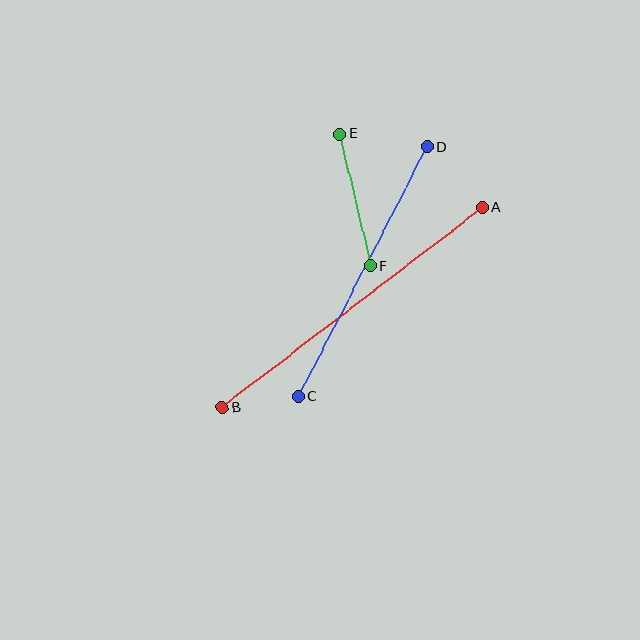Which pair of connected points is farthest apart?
Points A and B are farthest apart.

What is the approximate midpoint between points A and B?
The midpoint is at approximately (352, 308) pixels.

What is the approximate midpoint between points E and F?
The midpoint is at approximately (355, 200) pixels.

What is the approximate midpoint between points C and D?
The midpoint is at approximately (363, 272) pixels.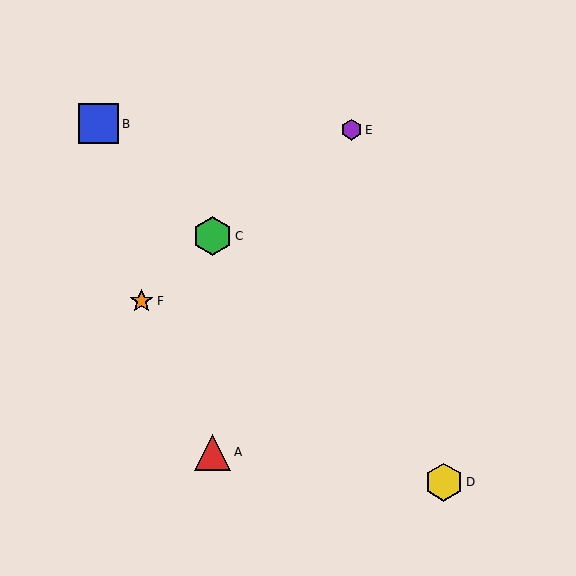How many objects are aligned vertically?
2 objects (A, C) are aligned vertically.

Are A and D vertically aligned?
No, A is at x≈213 and D is at x≈444.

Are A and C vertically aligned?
Yes, both are at x≈213.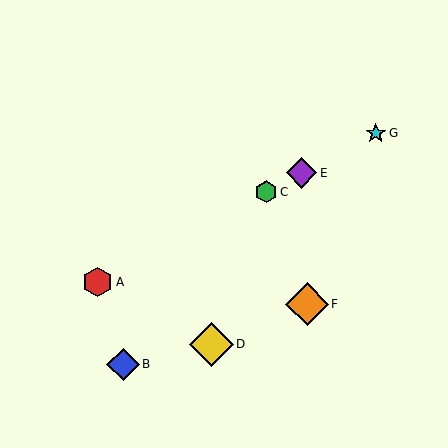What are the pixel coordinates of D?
Object D is at (212, 344).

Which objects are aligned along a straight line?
Objects A, C, E, G are aligned along a straight line.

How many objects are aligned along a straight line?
4 objects (A, C, E, G) are aligned along a straight line.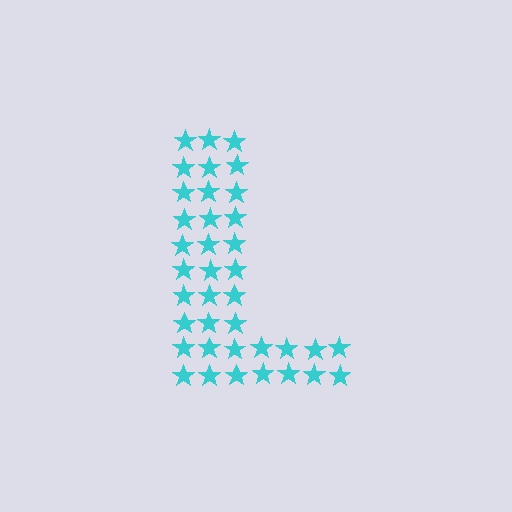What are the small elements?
The small elements are stars.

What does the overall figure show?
The overall figure shows the letter L.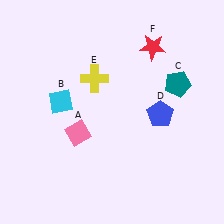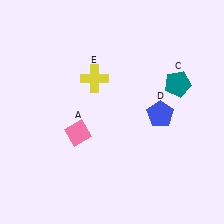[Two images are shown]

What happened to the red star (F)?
The red star (F) was removed in Image 2. It was in the top-right area of Image 1.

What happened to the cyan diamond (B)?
The cyan diamond (B) was removed in Image 2. It was in the top-left area of Image 1.